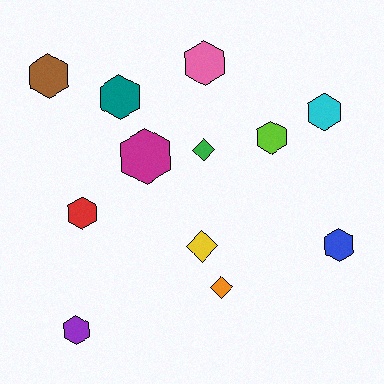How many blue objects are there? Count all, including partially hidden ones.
There is 1 blue object.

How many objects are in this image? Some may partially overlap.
There are 12 objects.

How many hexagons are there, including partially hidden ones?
There are 9 hexagons.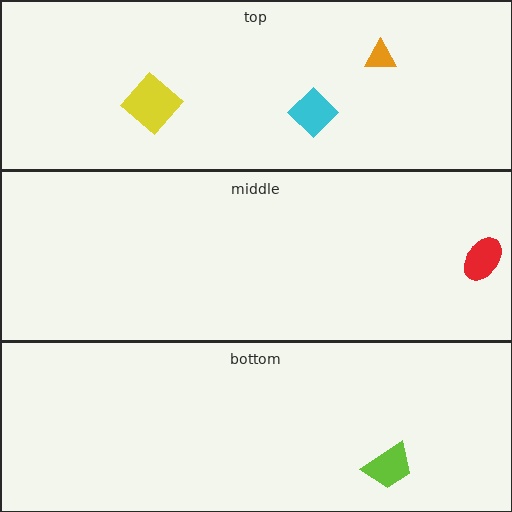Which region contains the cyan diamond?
The top region.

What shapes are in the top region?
The cyan diamond, the orange triangle, the yellow diamond.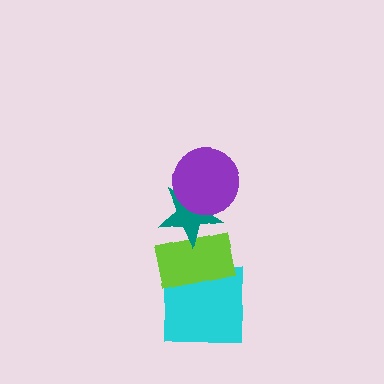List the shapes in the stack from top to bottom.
From top to bottom: the purple circle, the teal star, the lime rectangle, the cyan square.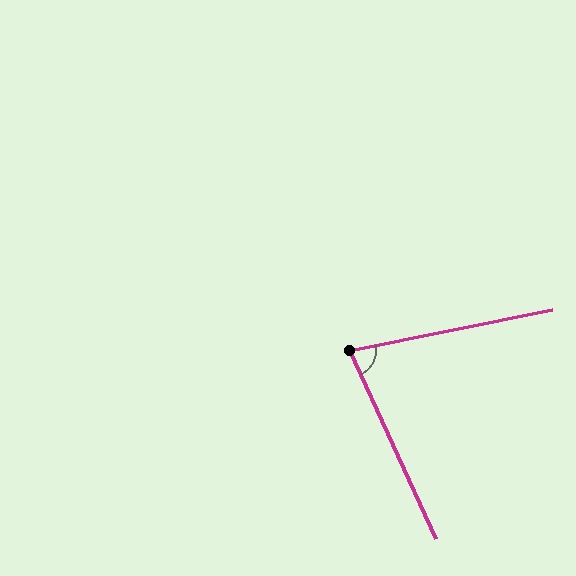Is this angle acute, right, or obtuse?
It is acute.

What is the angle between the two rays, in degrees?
Approximately 77 degrees.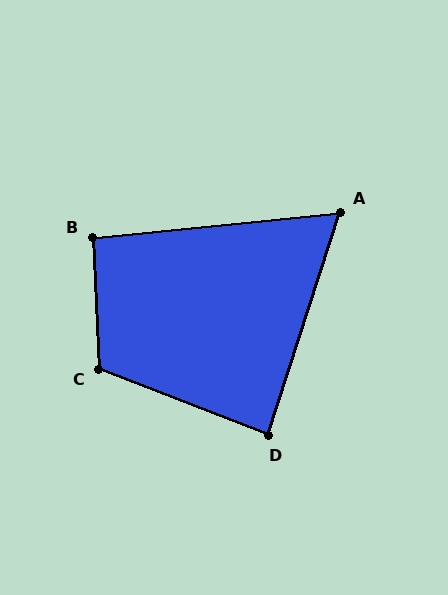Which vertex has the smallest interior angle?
A, at approximately 66 degrees.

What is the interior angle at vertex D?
Approximately 87 degrees (approximately right).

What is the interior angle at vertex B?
Approximately 93 degrees (approximately right).